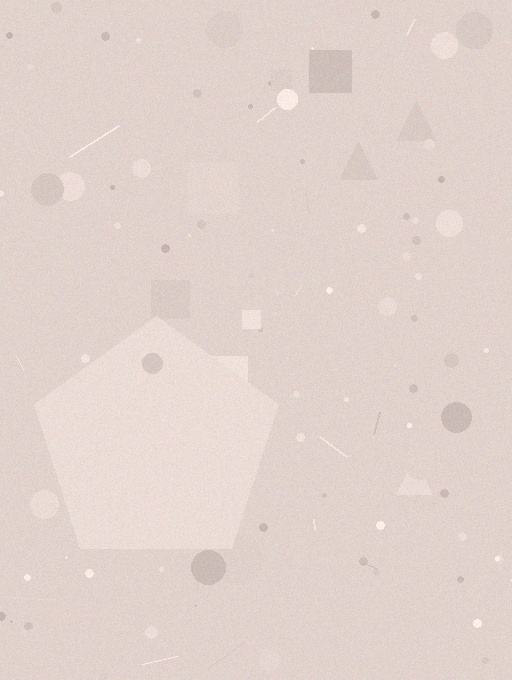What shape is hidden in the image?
A pentagon is hidden in the image.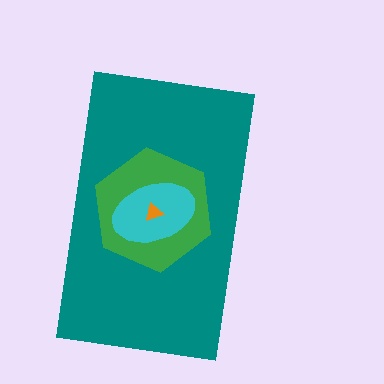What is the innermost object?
The orange triangle.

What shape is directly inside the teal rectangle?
The green hexagon.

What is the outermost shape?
The teal rectangle.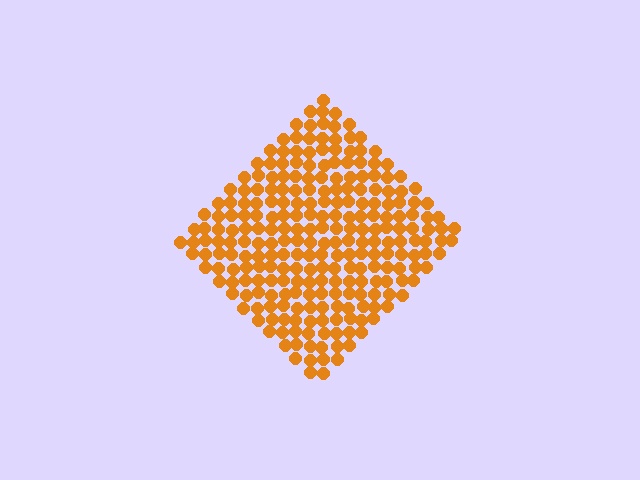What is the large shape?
The large shape is a diamond.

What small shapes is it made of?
It is made of small circles.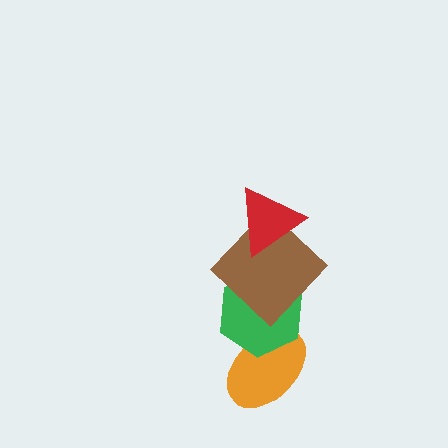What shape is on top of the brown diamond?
The red triangle is on top of the brown diamond.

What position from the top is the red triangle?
The red triangle is 1st from the top.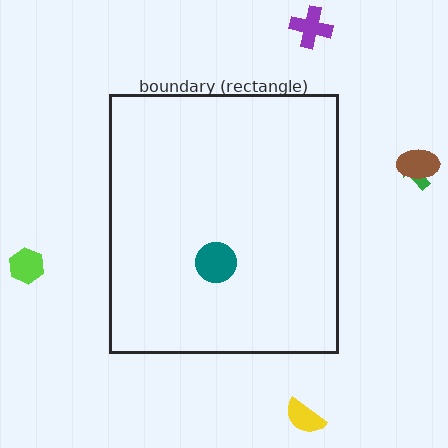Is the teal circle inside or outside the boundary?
Inside.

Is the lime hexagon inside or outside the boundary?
Outside.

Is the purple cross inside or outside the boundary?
Outside.